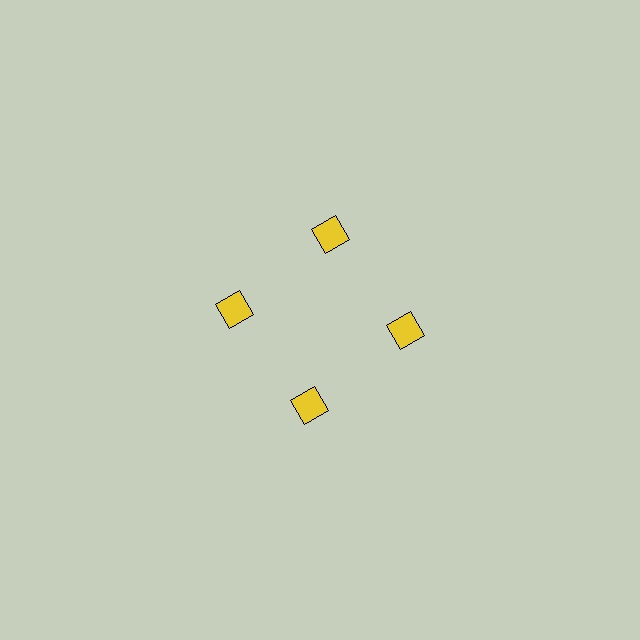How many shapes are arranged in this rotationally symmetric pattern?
There are 4 shapes, arranged in 4 groups of 1.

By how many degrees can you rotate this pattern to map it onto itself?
The pattern maps onto itself every 90 degrees of rotation.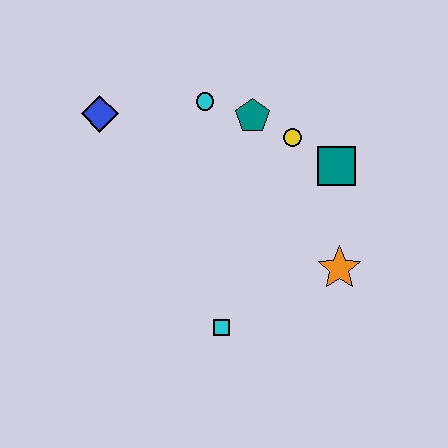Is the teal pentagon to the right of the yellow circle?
No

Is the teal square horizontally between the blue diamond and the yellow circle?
No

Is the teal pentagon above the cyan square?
Yes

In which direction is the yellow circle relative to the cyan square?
The yellow circle is above the cyan square.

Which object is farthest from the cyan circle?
The cyan square is farthest from the cyan circle.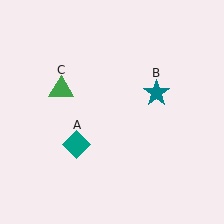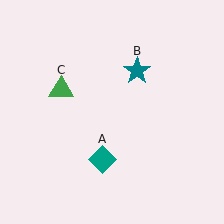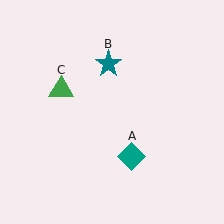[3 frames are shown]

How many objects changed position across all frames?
2 objects changed position: teal diamond (object A), teal star (object B).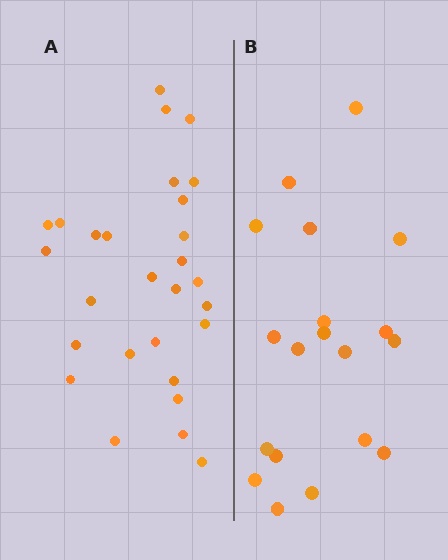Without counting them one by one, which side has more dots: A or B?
Region A (the left region) has more dots.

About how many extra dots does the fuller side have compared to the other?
Region A has roughly 8 or so more dots than region B.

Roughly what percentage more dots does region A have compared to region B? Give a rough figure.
About 45% more.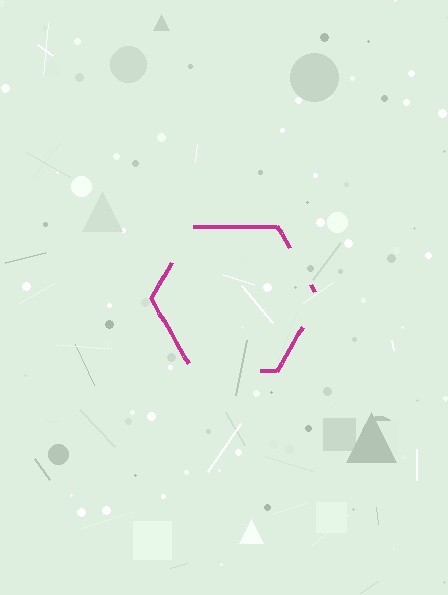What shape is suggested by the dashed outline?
The dashed outline suggests a hexagon.